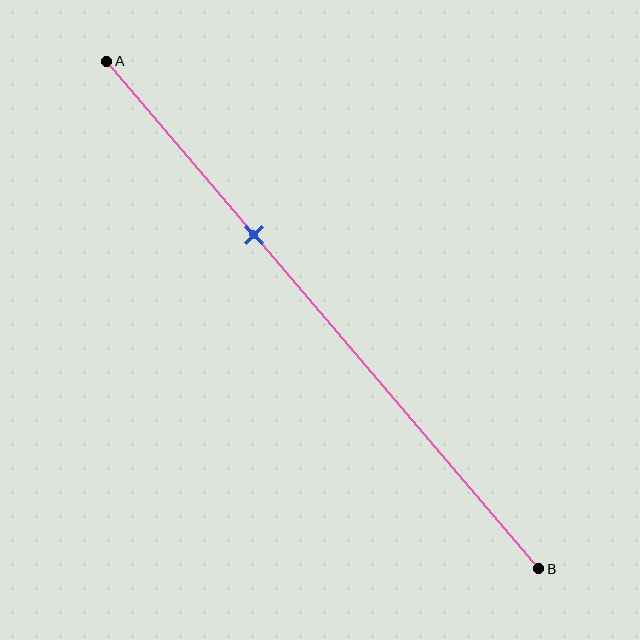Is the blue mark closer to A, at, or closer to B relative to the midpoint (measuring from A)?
The blue mark is closer to point A than the midpoint of segment AB.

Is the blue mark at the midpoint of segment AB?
No, the mark is at about 35% from A, not at the 50% midpoint.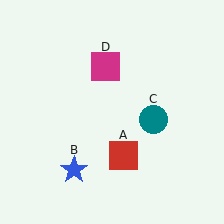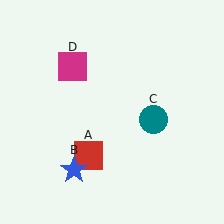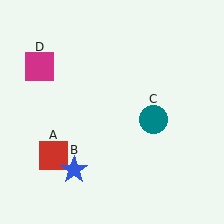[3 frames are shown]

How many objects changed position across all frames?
2 objects changed position: red square (object A), magenta square (object D).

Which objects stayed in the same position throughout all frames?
Blue star (object B) and teal circle (object C) remained stationary.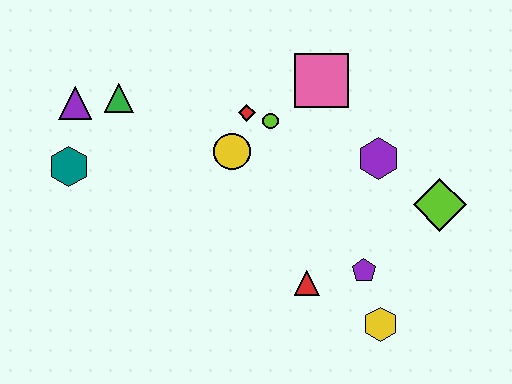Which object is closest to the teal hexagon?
The purple triangle is closest to the teal hexagon.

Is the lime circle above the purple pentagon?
Yes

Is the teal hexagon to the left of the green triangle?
Yes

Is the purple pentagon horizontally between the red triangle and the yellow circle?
No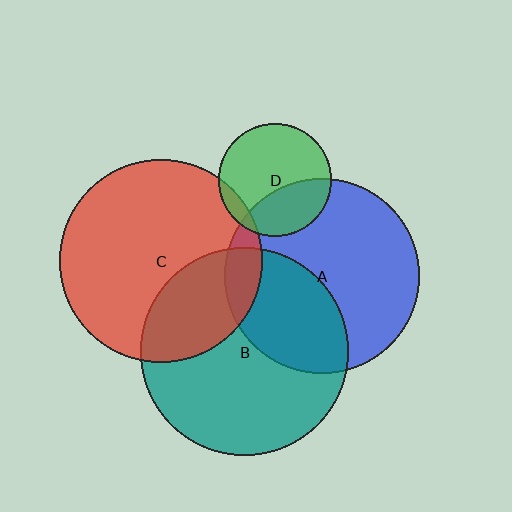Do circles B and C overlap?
Yes.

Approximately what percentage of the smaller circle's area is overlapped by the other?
Approximately 30%.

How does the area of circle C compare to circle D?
Approximately 3.2 times.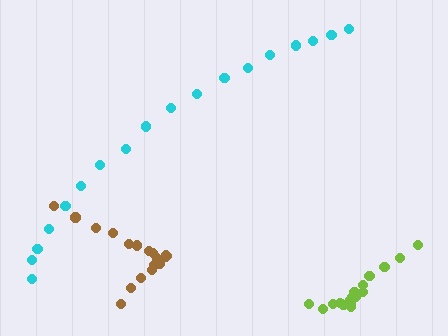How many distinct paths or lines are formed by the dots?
There are 3 distinct paths.